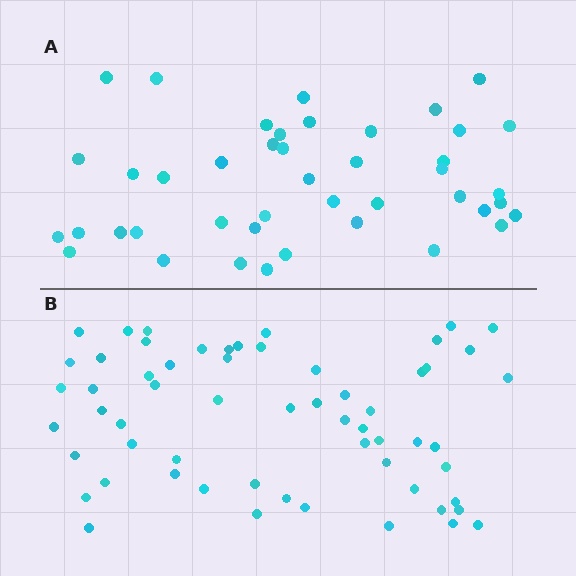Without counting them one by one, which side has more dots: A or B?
Region B (the bottom region) has more dots.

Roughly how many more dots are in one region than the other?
Region B has approximately 15 more dots than region A.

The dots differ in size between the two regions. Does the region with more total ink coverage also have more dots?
No. Region A has more total ink coverage because its dots are larger, but region B actually contains more individual dots. Total area can be misleading — the number of items is what matters here.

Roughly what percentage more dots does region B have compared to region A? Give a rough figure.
About 40% more.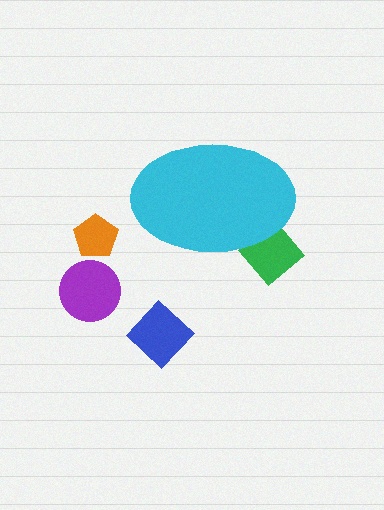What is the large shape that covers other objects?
A cyan ellipse.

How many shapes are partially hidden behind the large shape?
1 shape is partially hidden.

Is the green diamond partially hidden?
Yes, the green diamond is partially hidden behind the cyan ellipse.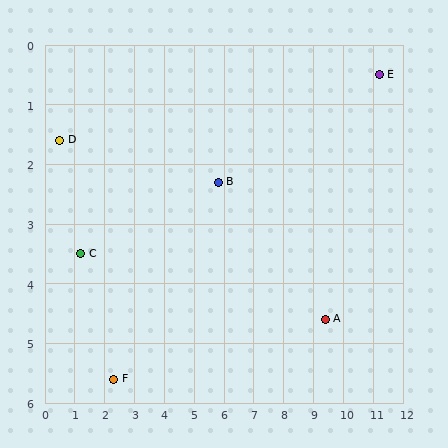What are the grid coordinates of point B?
Point B is at approximately (5.8, 2.3).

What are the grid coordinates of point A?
Point A is at approximately (9.4, 4.6).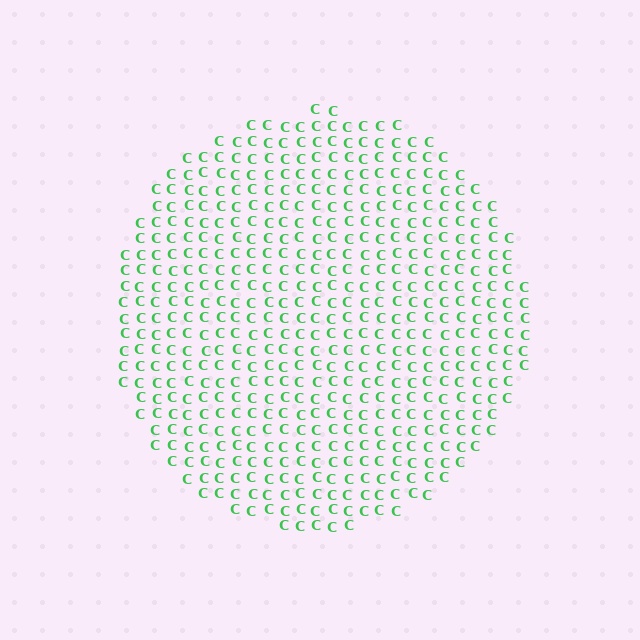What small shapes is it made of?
It is made of small letter C's.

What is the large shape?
The large shape is a circle.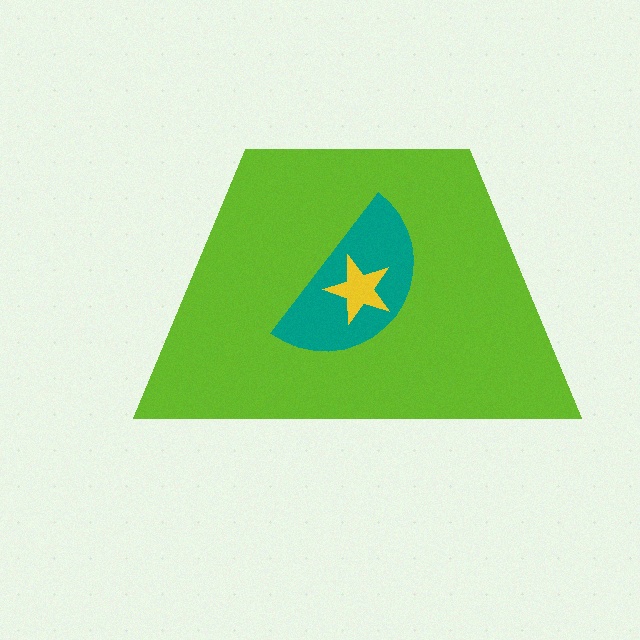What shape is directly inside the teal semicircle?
The yellow star.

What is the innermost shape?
The yellow star.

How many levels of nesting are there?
3.